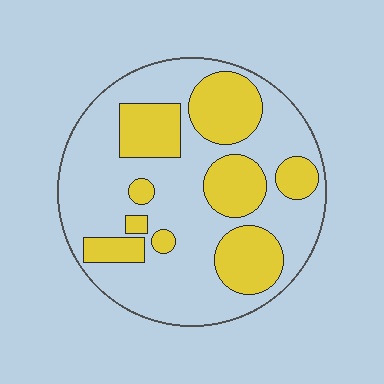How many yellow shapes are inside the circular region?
9.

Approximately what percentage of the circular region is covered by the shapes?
Approximately 35%.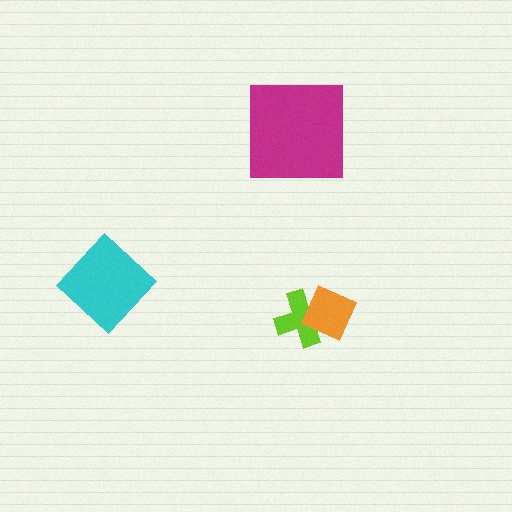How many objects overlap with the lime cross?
1 object overlaps with the lime cross.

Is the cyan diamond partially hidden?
No, no other shape covers it.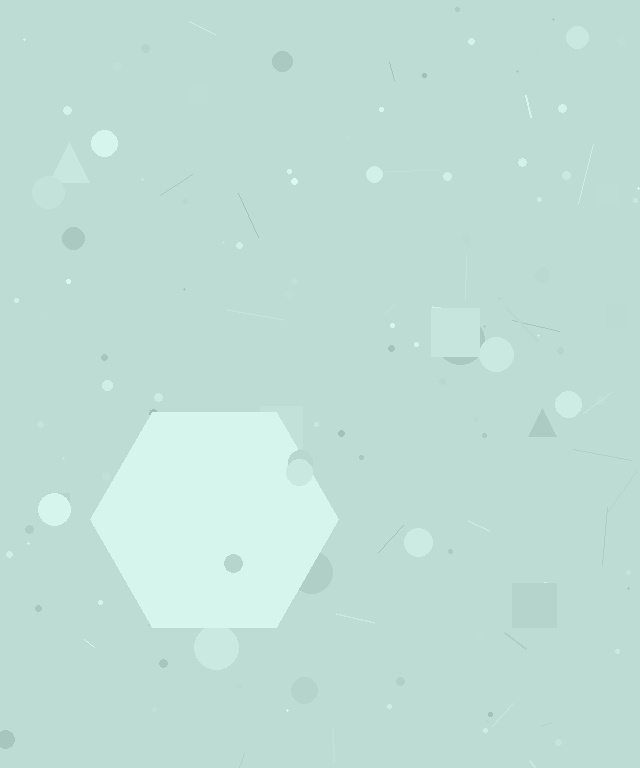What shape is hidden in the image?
A hexagon is hidden in the image.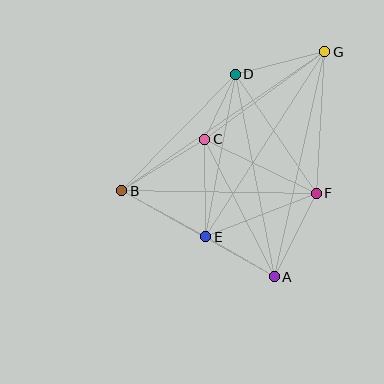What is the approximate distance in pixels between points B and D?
The distance between B and D is approximately 163 pixels.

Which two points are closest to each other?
Points C and D are closest to each other.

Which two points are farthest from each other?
Points B and G are farthest from each other.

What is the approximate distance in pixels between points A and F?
The distance between A and F is approximately 93 pixels.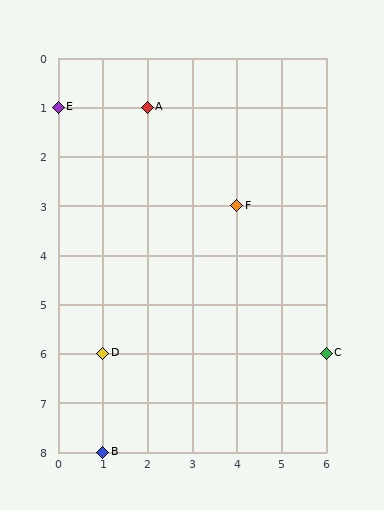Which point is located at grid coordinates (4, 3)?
Point F is at (4, 3).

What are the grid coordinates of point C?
Point C is at grid coordinates (6, 6).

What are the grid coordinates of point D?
Point D is at grid coordinates (1, 6).